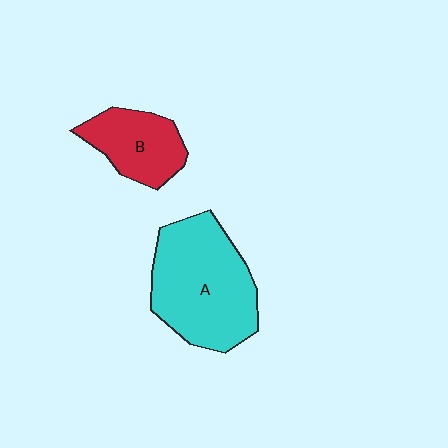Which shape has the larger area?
Shape A (cyan).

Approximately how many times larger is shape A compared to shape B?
Approximately 1.9 times.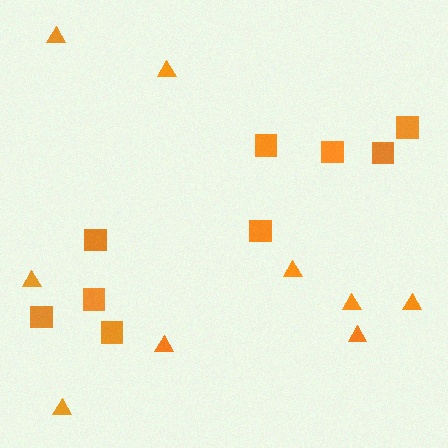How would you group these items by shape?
There are 2 groups: one group of triangles (9) and one group of squares (9).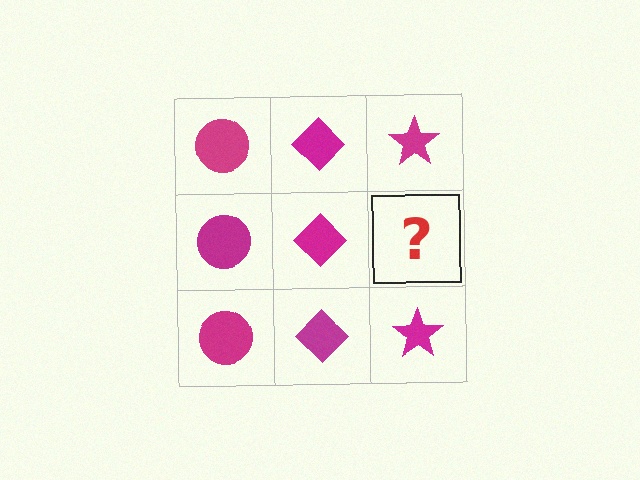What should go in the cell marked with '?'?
The missing cell should contain a magenta star.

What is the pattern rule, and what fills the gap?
The rule is that each column has a consistent shape. The gap should be filled with a magenta star.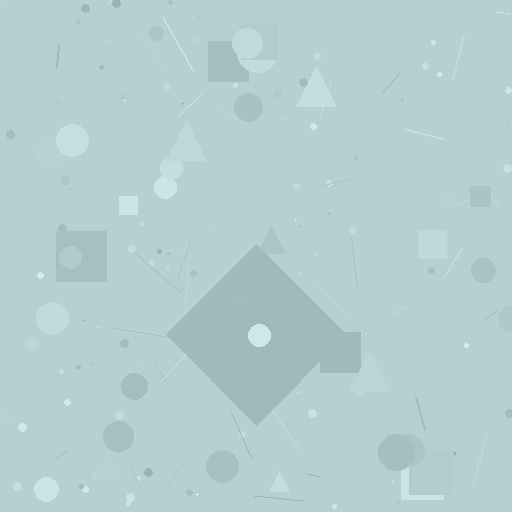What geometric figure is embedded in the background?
A diamond is embedded in the background.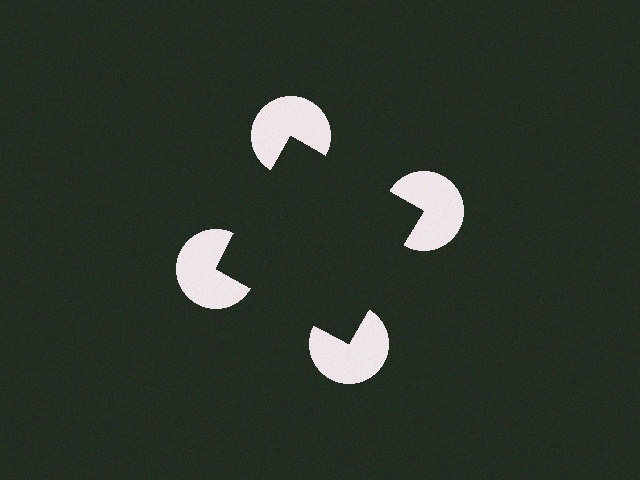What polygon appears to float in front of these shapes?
An illusory square — its edges are inferred from the aligned wedge cuts in the pac-man discs, not physically drawn.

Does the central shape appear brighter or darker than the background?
It typically appears slightly darker than the background, even though no actual brightness change is drawn.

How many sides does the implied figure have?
4 sides.